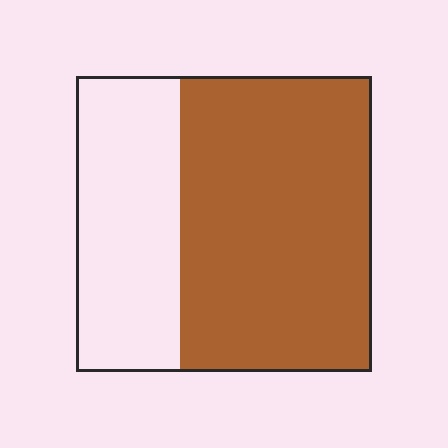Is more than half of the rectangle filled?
Yes.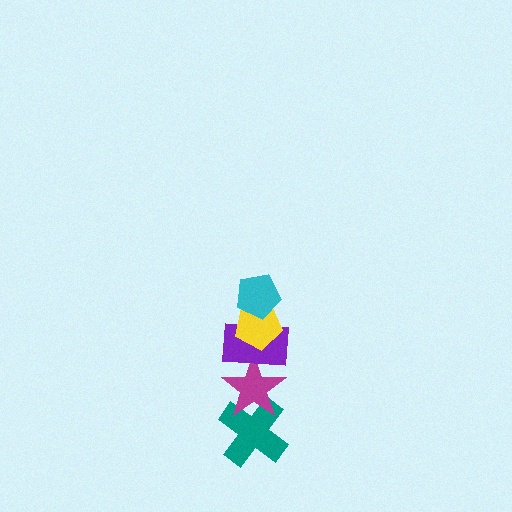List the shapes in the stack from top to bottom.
From top to bottom: the cyan pentagon, the yellow pentagon, the purple rectangle, the magenta star, the teal cross.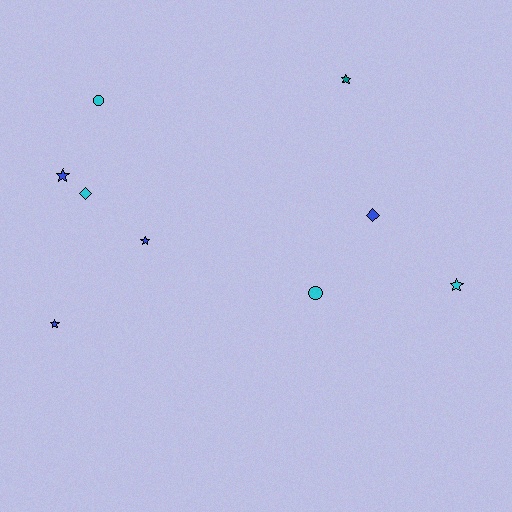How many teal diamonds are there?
There are no teal diamonds.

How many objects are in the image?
There are 9 objects.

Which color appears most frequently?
Blue, with 4 objects.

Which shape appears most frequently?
Star, with 5 objects.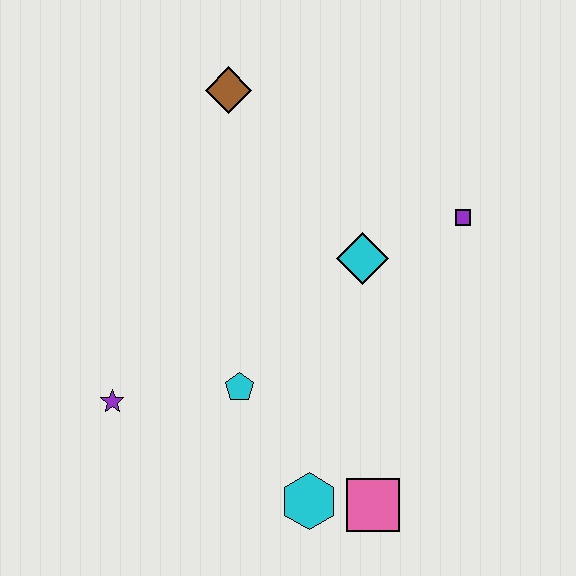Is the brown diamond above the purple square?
Yes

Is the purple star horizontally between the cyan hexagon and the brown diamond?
No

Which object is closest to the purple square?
The cyan diamond is closest to the purple square.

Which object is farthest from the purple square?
The purple star is farthest from the purple square.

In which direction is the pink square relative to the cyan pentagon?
The pink square is to the right of the cyan pentagon.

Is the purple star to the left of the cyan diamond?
Yes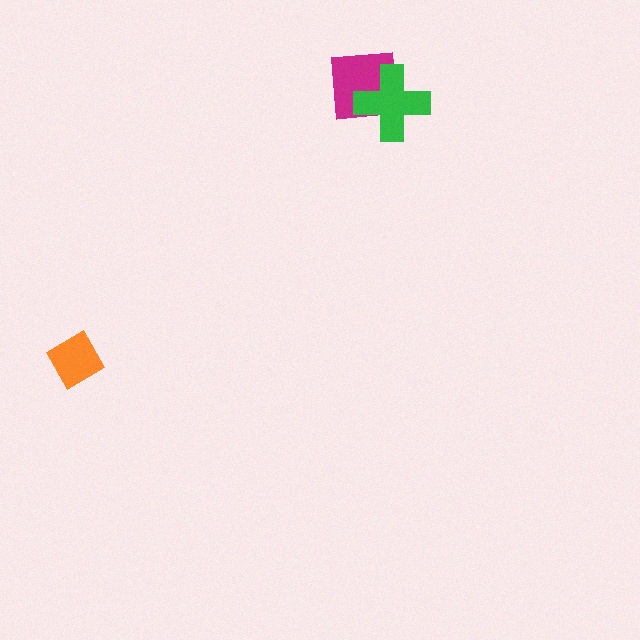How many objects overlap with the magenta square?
1 object overlaps with the magenta square.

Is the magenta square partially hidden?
Yes, it is partially covered by another shape.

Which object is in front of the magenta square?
The green cross is in front of the magenta square.